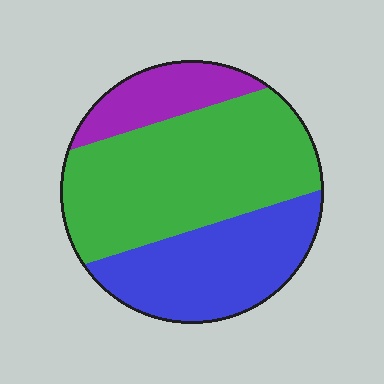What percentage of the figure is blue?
Blue covers 33% of the figure.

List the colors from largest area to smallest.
From largest to smallest: green, blue, purple.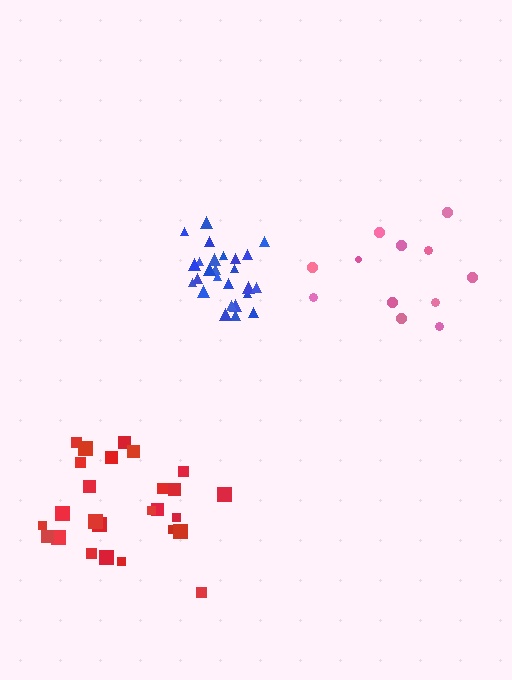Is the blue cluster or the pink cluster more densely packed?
Blue.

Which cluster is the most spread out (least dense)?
Pink.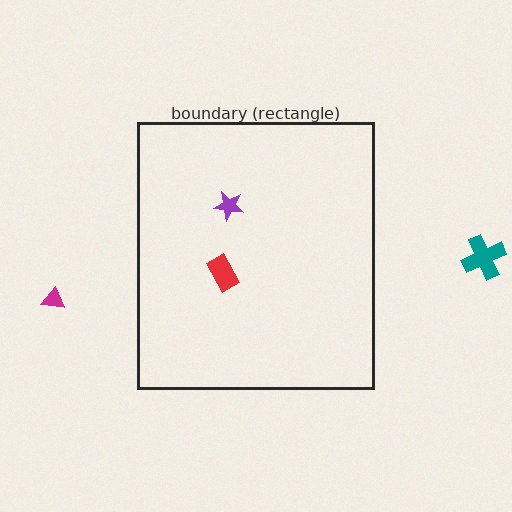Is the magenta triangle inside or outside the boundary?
Outside.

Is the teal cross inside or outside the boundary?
Outside.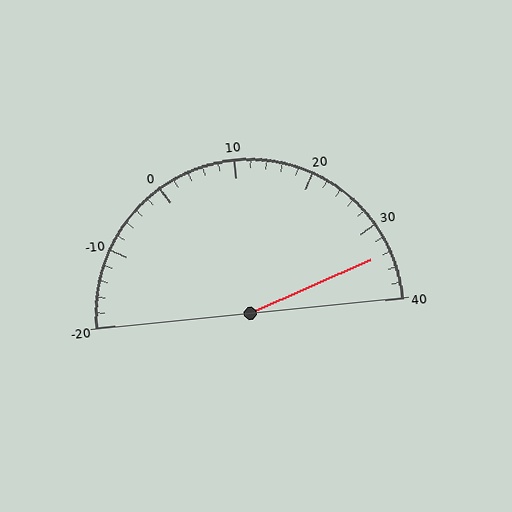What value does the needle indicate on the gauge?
The needle indicates approximately 34.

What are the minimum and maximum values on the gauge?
The gauge ranges from -20 to 40.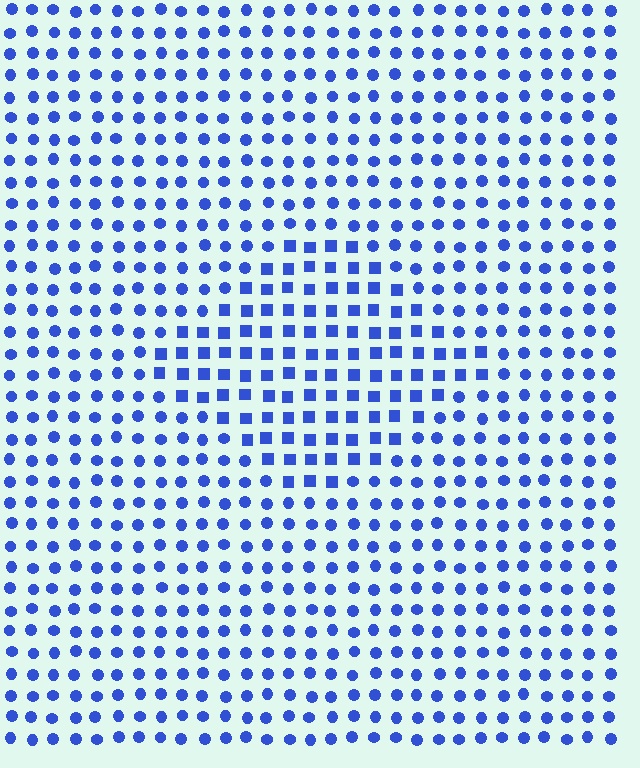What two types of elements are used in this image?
The image uses squares inside the diamond region and circles outside it.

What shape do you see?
I see a diamond.